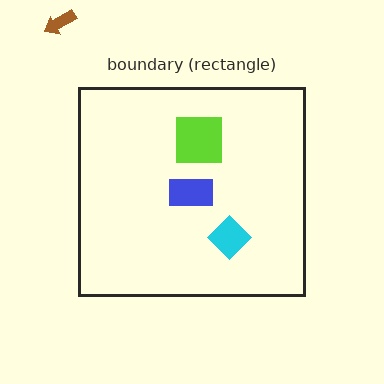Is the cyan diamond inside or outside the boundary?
Inside.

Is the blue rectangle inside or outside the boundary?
Inside.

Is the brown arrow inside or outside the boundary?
Outside.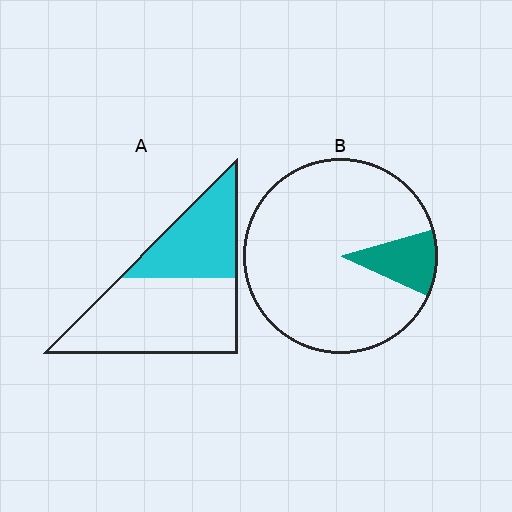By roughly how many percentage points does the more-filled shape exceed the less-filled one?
By roughly 25 percentage points (A over B).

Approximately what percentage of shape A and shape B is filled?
A is approximately 40% and B is approximately 10%.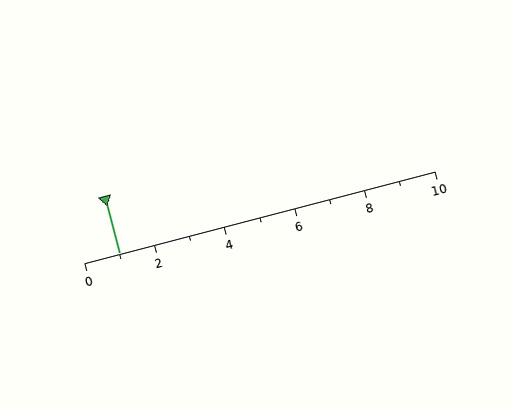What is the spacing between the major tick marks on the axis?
The major ticks are spaced 2 apart.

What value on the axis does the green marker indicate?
The marker indicates approximately 1.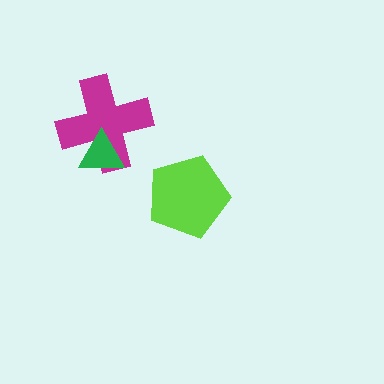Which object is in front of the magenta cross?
The green triangle is in front of the magenta cross.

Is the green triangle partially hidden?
No, no other shape covers it.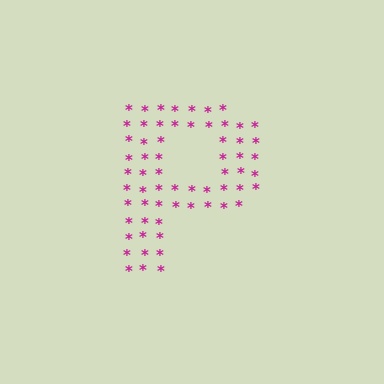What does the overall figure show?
The overall figure shows the letter P.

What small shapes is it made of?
It is made of small asterisks.